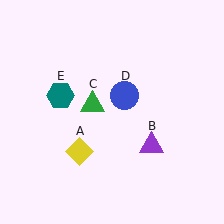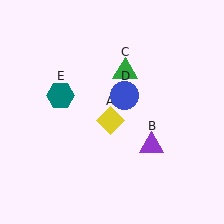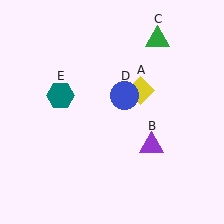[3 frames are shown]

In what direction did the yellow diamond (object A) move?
The yellow diamond (object A) moved up and to the right.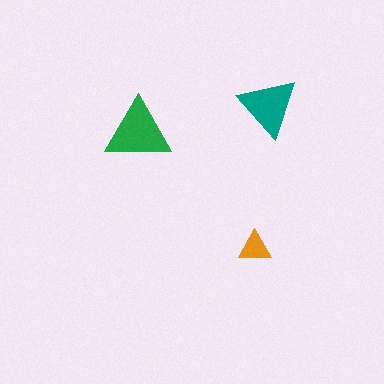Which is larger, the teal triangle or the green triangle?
The green one.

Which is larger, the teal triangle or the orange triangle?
The teal one.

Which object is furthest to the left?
The green triangle is leftmost.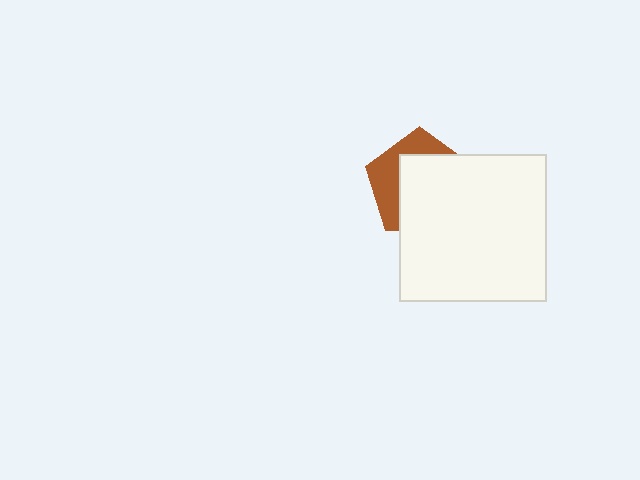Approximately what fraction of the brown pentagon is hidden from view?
Roughly 63% of the brown pentagon is hidden behind the white square.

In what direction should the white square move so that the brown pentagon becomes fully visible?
The white square should move toward the lower-right. That is the shortest direction to clear the overlap and leave the brown pentagon fully visible.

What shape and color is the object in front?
The object in front is a white square.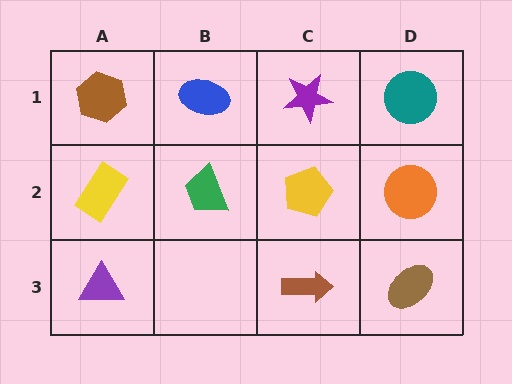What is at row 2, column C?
A yellow pentagon.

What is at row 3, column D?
A brown ellipse.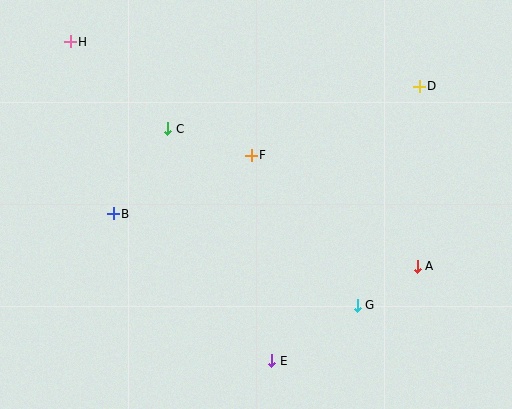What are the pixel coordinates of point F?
Point F is at (251, 155).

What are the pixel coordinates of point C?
Point C is at (168, 129).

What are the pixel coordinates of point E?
Point E is at (272, 361).